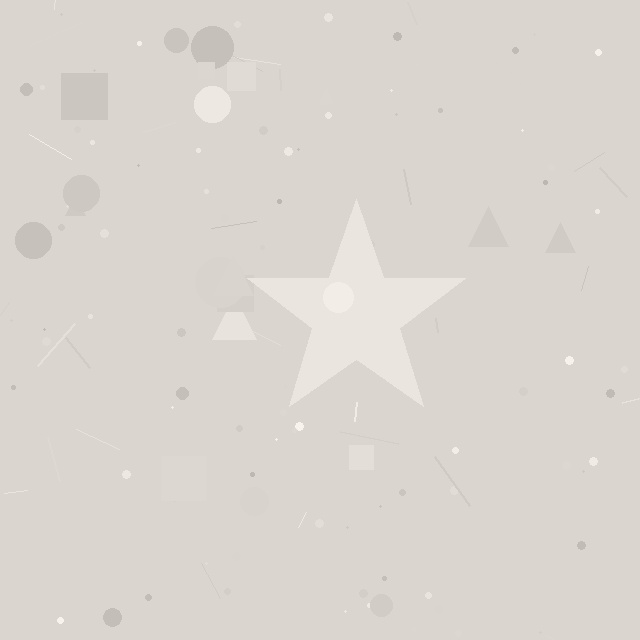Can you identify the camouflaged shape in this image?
The camouflaged shape is a star.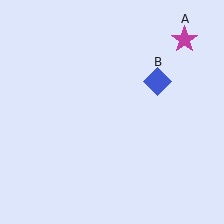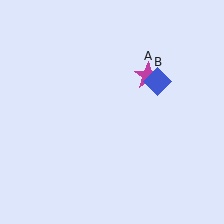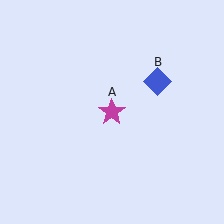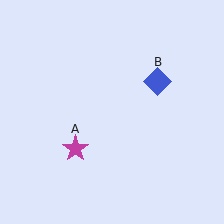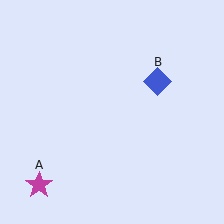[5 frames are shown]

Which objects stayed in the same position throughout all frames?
Blue diamond (object B) remained stationary.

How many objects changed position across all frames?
1 object changed position: magenta star (object A).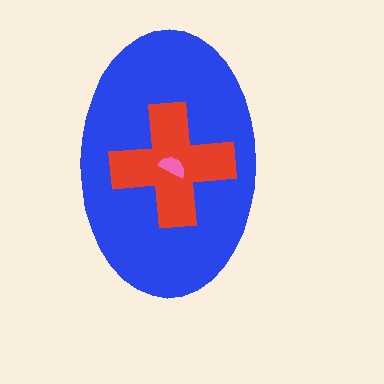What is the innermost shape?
The pink semicircle.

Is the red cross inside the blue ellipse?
Yes.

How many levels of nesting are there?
3.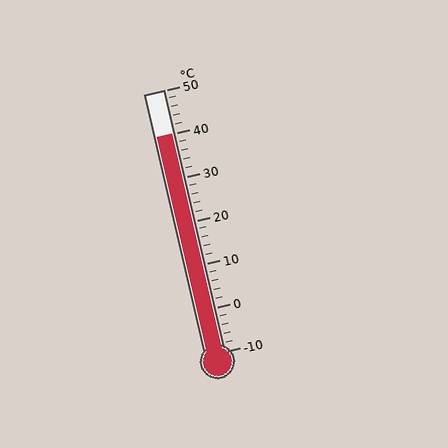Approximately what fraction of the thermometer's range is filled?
The thermometer is filled to approximately 85% of its range.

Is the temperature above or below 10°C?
The temperature is above 10°C.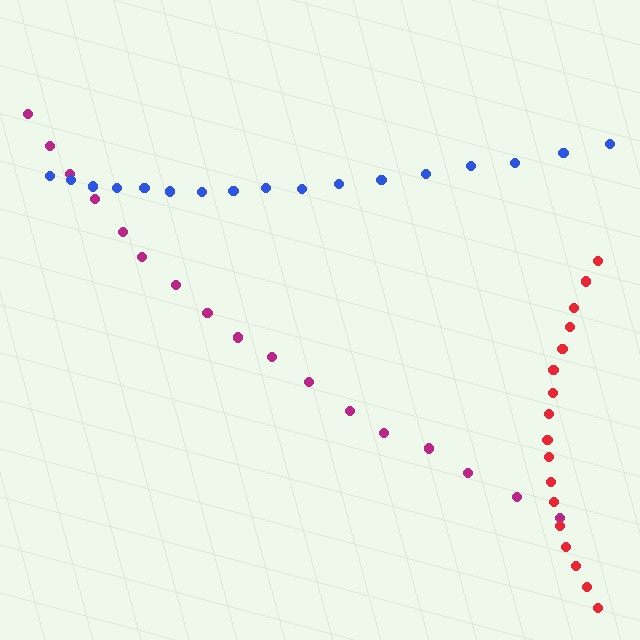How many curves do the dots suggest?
There are 3 distinct paths.